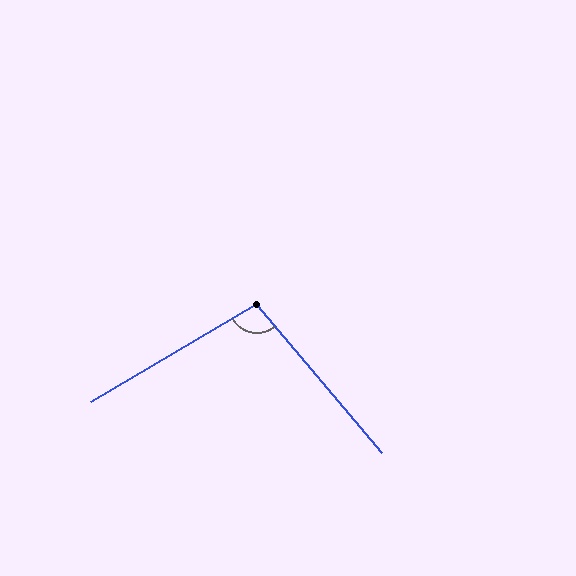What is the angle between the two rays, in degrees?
Approximately 100 degrees.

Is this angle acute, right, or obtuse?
It is obtuse.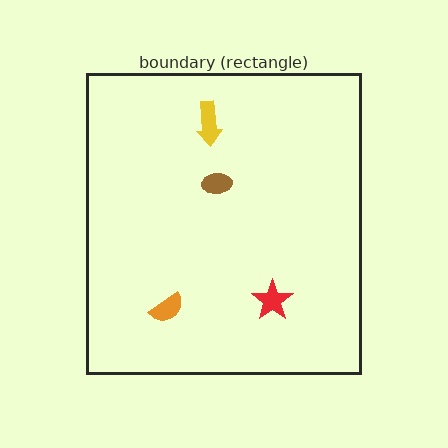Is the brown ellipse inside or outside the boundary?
Inside.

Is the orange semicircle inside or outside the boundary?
Inside.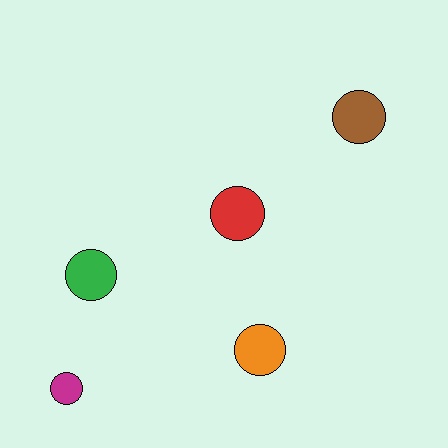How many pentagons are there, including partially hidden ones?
There are no pentagons.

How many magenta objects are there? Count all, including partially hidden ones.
There is 1 magenta object.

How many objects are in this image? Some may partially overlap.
There are 5 objects.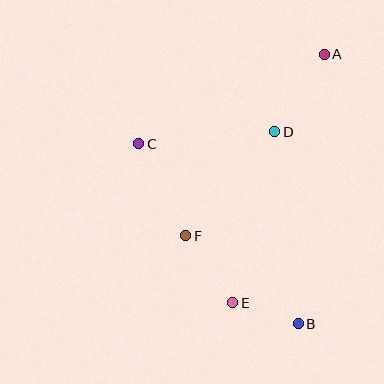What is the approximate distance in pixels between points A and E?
The distance between A and E is approximately 265 pixels.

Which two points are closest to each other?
Points B and E are closest to each other.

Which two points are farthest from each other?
Points A and B are farthest from each other.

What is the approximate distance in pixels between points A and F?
The distance between A and F is approximately 229 pixels.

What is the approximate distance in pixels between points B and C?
The distance between B and C is approximately 240 pixels.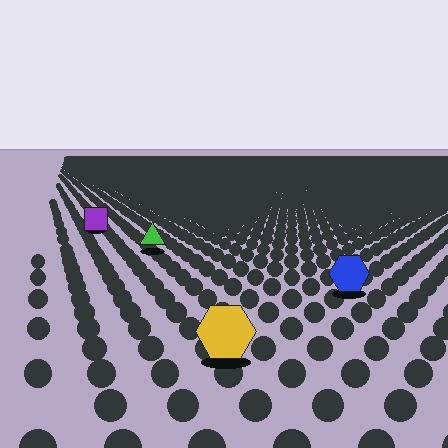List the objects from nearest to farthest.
From nearest to farthest: the yellow hexagon, the blue hexagon, the green triangle, the purple square.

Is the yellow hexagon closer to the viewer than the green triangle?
Yes. The yellow hexagon is closer — you can tell from the texture gradient: the ground texture is coarser near it.